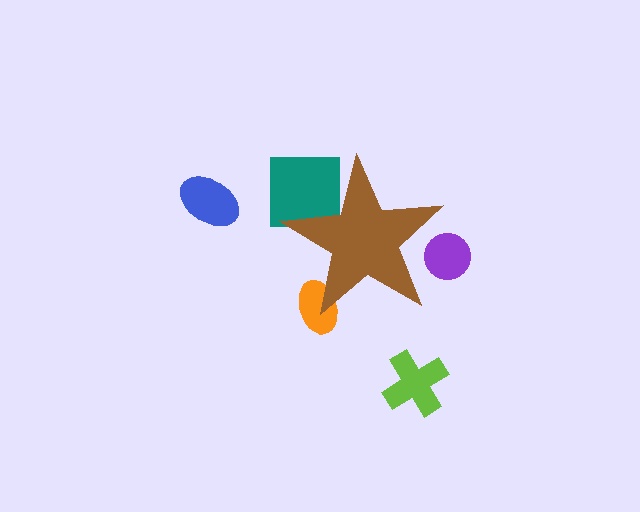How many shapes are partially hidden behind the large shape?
3 shapes are partially hidden.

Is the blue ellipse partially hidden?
No, the blue ellipse is fully visible.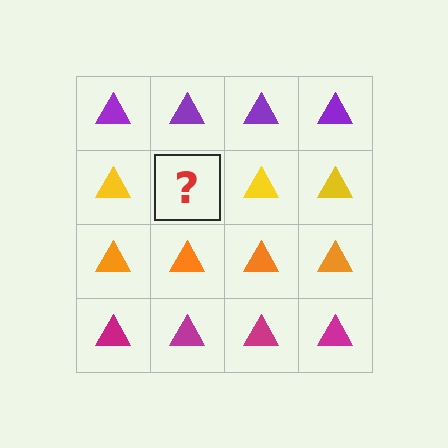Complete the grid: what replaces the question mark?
The question mark should be replaced with a yellow triangle.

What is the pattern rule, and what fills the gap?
The rule is that each row has a consistent color. The gap should be filled with a yellow triangle.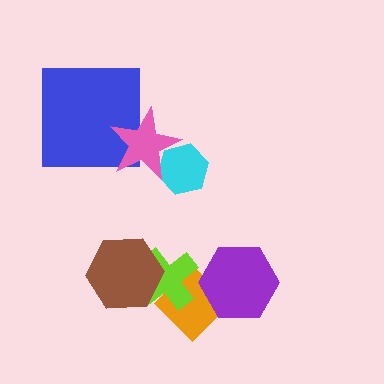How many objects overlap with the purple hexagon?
1 object overlaps with the purple hexagon.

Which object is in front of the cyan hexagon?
The pink star is in front of the cyan hexagon.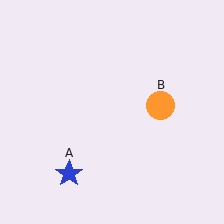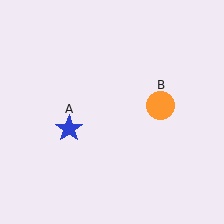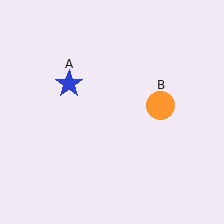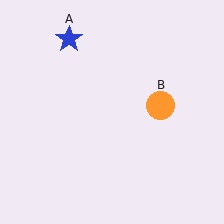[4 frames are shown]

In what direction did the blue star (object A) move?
The blue star (object A) moved up.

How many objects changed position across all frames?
1 object changed position: blue star (object A).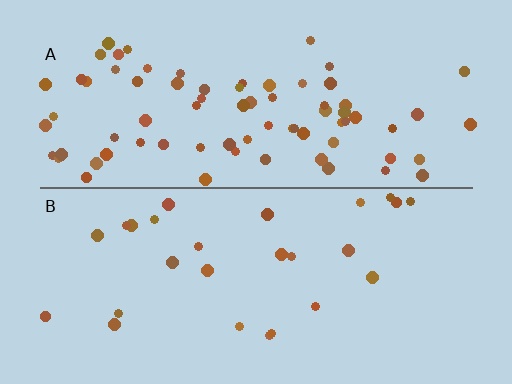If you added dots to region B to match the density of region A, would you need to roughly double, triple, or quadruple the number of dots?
Approximately triple.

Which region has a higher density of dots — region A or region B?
A (the top).